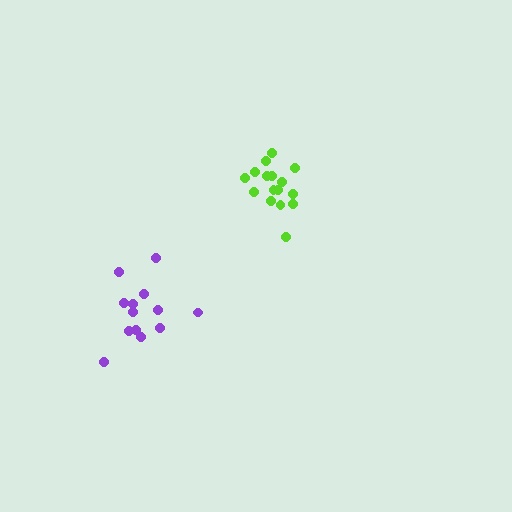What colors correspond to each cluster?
The clusters are colored: lime, purple.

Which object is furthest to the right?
The lime cluster is rightmost.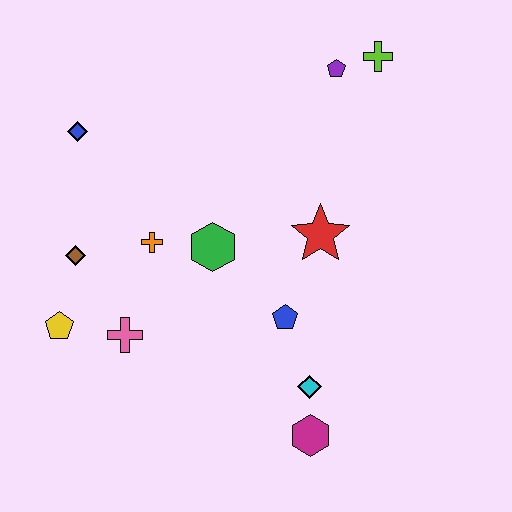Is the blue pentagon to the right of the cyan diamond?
No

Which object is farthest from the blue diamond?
The magenta hexagon is farthest from the blue diamond.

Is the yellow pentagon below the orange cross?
Yes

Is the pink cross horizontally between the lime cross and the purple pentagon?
No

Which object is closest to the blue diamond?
The brown diamond is closest to the blue diamond.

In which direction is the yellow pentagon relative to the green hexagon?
The yellow pentagon is to the left of the green hexagon.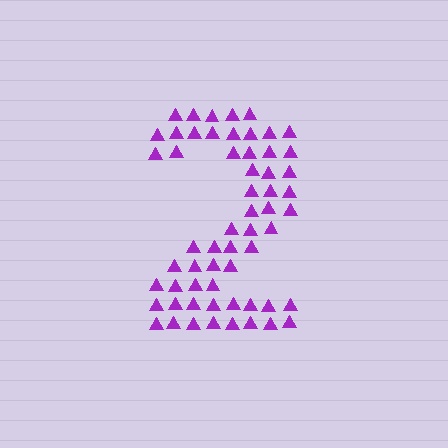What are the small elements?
The small elements are triangles.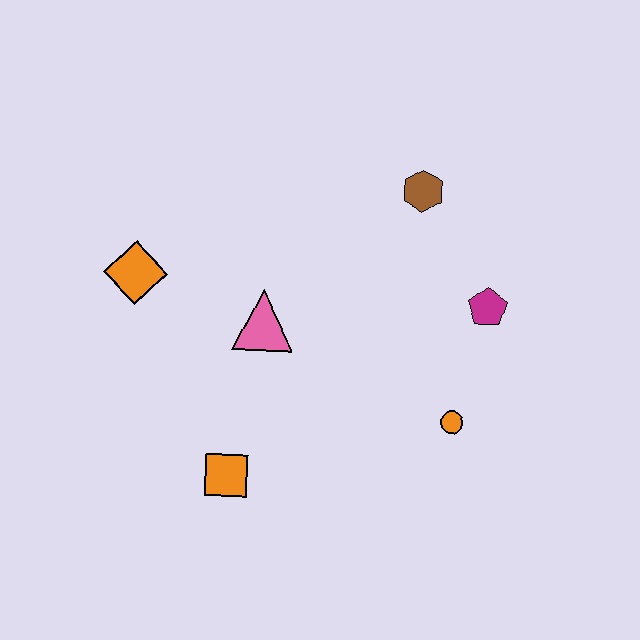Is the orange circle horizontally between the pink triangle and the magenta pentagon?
Yes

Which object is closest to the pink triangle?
The orange diamond is closest to the pink triangle.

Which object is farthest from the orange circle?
The orange diamond is farthest from the orange circle.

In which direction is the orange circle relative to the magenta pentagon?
The orange circle is below the magenta pentagon.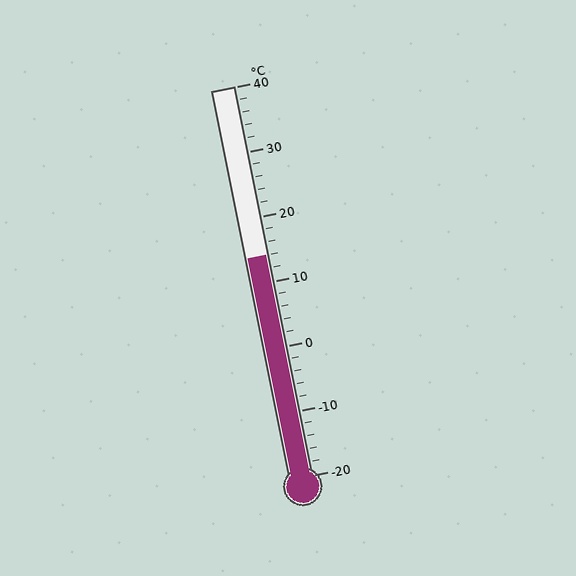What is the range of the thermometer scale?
The thermometer scale ranges from -20°C to 40°C.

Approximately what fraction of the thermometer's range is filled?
The thermometer is filled to approximately 55% of its range.